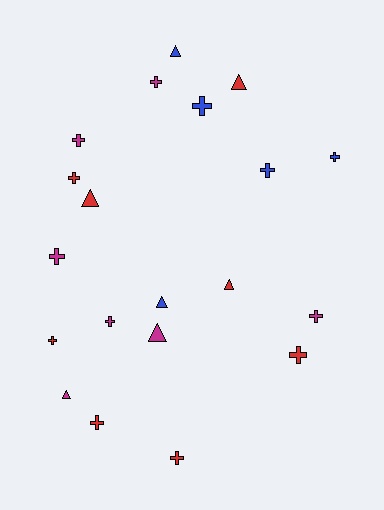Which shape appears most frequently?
Cross, with 13 objects.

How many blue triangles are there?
There are 2 blue triangles.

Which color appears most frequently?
Red, with 8 objects.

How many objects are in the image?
There are 20 objects.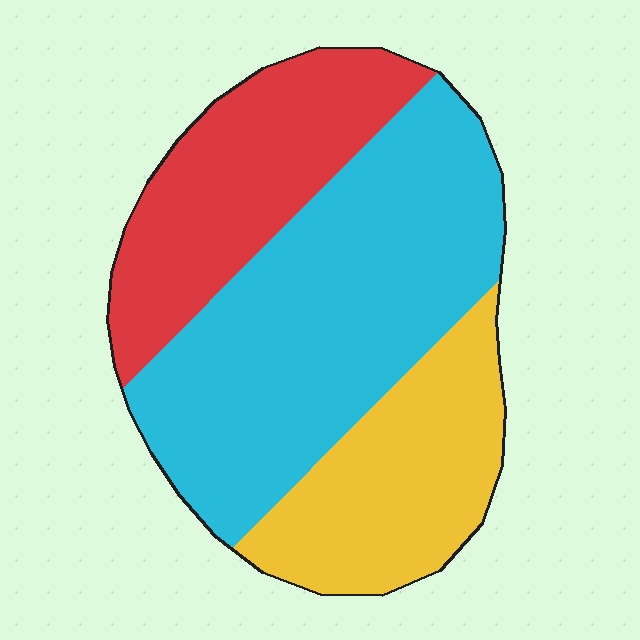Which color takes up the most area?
Cyan, at roughly 50%.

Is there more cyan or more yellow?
Cyan.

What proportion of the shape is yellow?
Yellow covers 25% of the shape.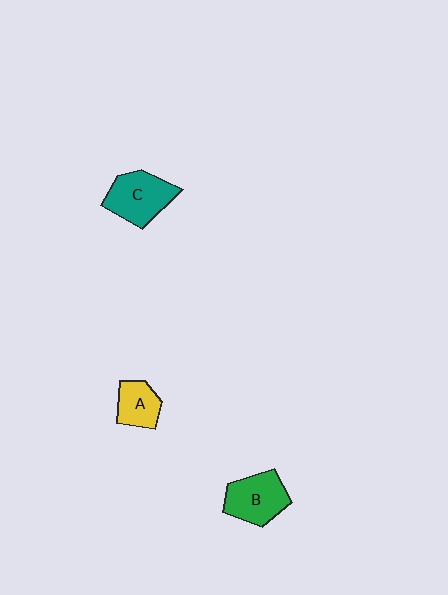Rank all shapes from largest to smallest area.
From largest to smallest: C (teal), B (green), A (yellow).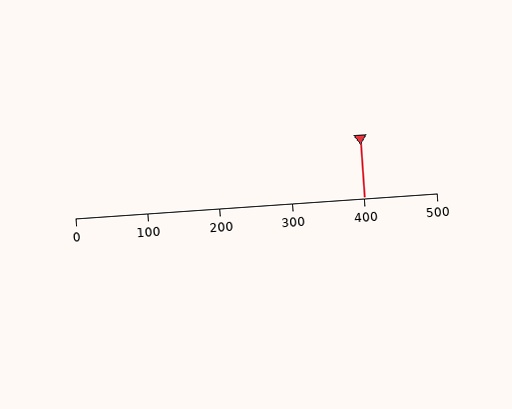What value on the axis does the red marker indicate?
The marker indicates approximately 400.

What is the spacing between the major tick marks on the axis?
The major ticks are spaced 100 apart.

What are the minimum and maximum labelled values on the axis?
The axis runs from 0 to 500.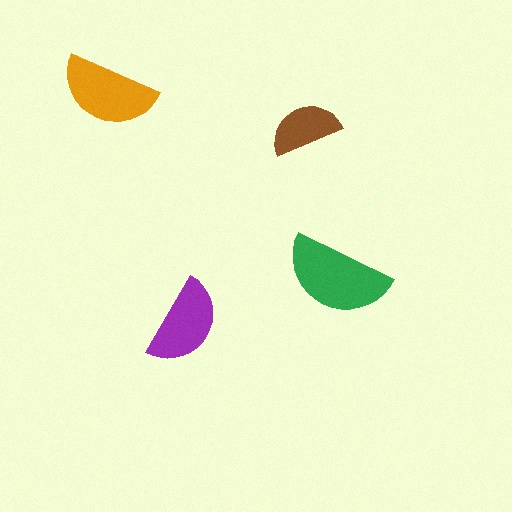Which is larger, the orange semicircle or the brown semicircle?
The orange one.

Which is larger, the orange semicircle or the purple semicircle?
The orange one.